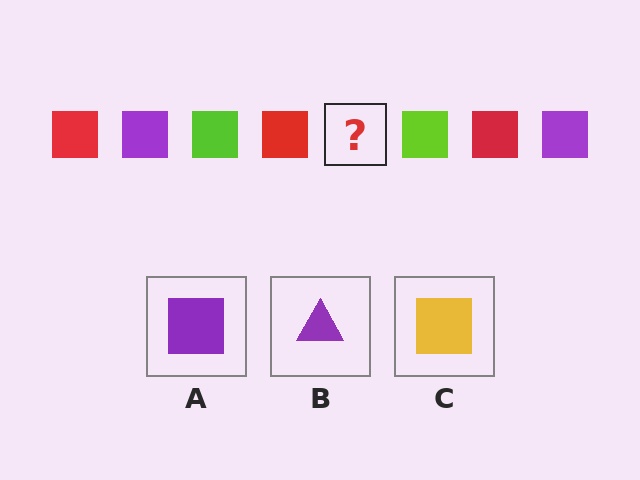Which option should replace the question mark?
Option A.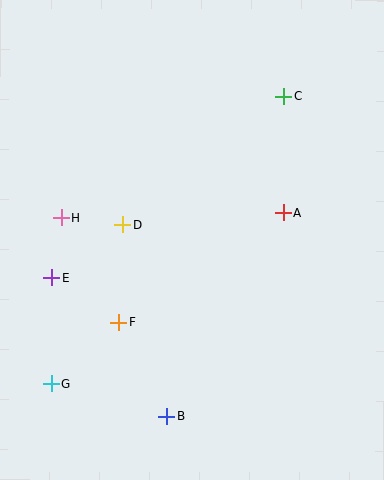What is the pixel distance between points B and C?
The distance between B and C is 341 pixels.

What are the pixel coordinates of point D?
Point D is at (123, 225).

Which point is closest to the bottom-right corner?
Point B is closest to the bottom-right corner.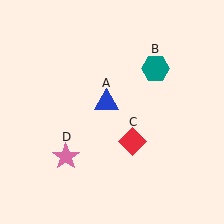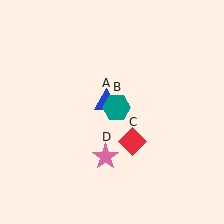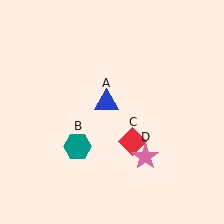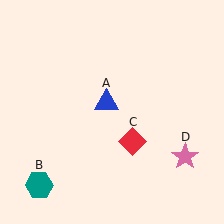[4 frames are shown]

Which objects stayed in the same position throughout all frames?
Blue triangle (object A) and red diamond (object C) remained stationary.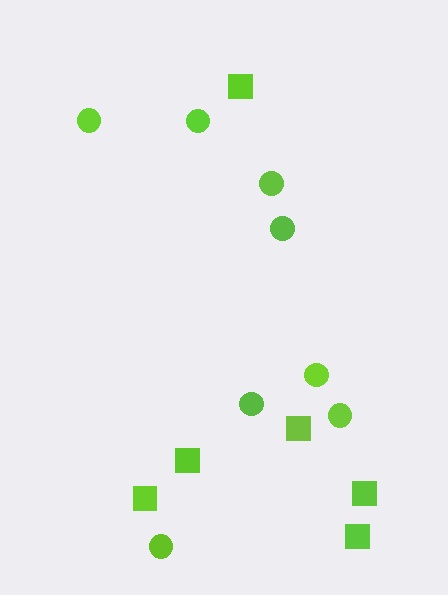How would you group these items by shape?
There are 2 groups: one group of squares (6) and one group of circles (8).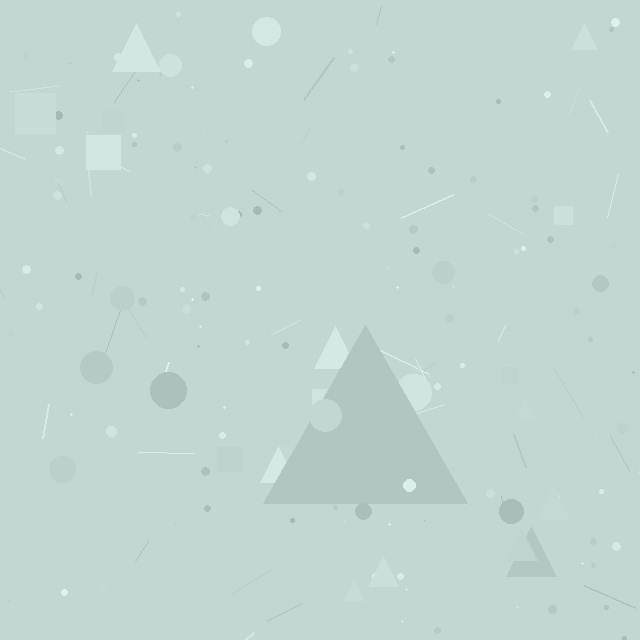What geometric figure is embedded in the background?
A triangle is embedded in the background.